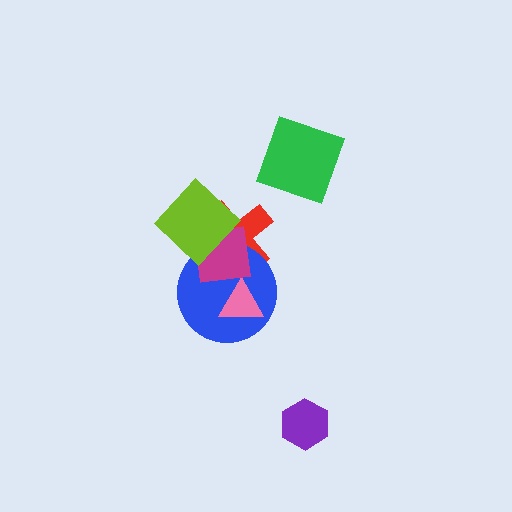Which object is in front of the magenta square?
The lime diamond is in front of the magenta square.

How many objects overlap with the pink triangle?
1 object overlaps with the pink triangle.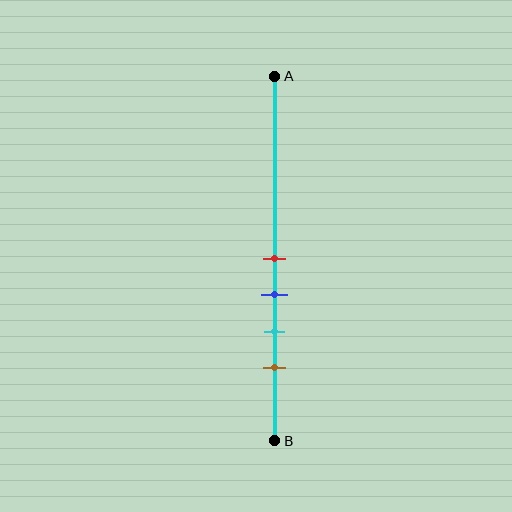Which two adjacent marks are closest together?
The red and blue marks are the closest adjacent pair.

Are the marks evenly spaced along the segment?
Yes, the marks are approximately evenly spaced.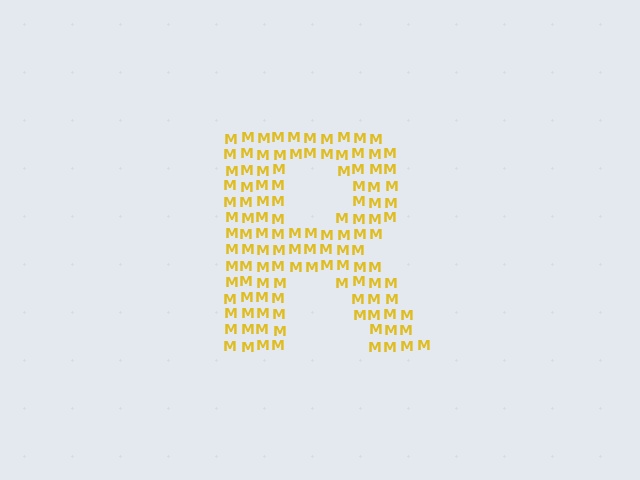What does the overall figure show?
The overall figure shows the letter R.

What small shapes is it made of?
It is made of small letter M's.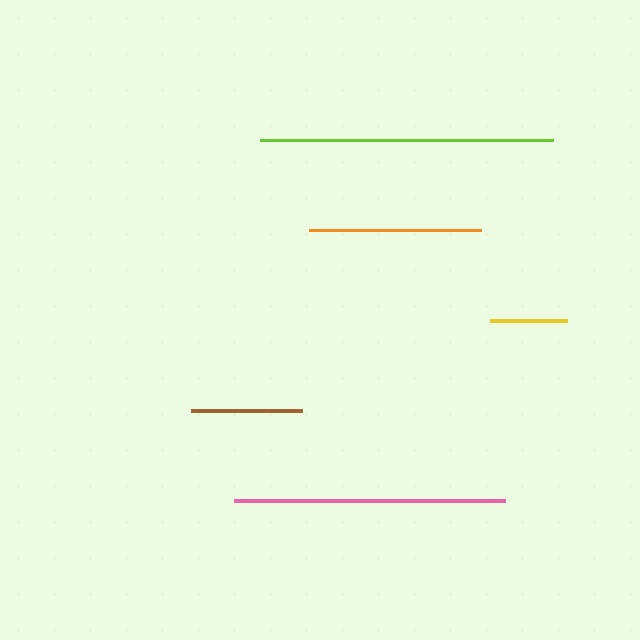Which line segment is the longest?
The lime line is the longest at approximately 293 pixels.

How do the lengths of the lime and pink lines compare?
The lime and pink lines are approximately the same length.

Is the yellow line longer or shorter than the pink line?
The pink line is longer than the yellow line.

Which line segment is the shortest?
The yellow line is the shortest at approximately 77 pixels.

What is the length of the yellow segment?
The yellow segment is approximately 77 pixels long.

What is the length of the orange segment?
The orange segment is approximately 172 pixels long.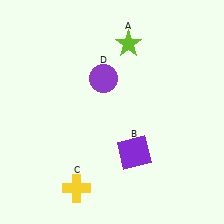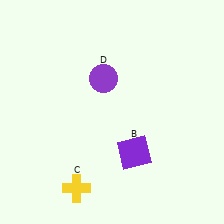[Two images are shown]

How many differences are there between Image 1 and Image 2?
There is 1 difference between the two images.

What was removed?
The lime star (A) was removed in Image 2.